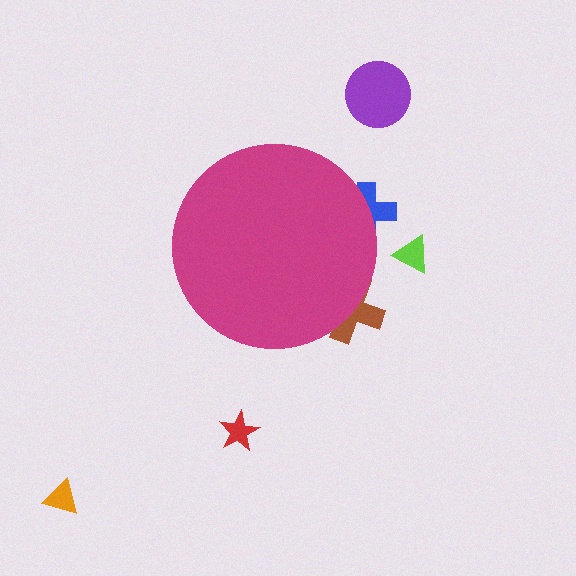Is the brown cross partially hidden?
Yes, the brown cross is partially hidden behind the magenta circle.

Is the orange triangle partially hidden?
No, the orange triangle is fully visible.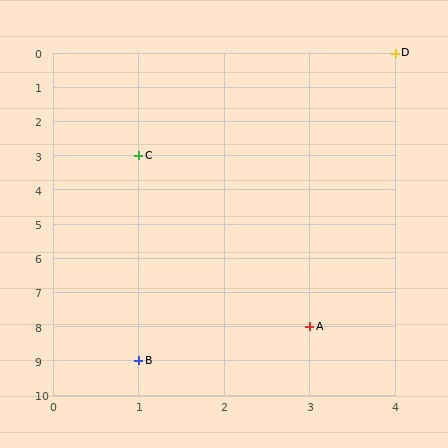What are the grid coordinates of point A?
Point A is at grid coordinates (3, 8).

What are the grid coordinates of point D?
Point D is at grid coordinates (4, 0).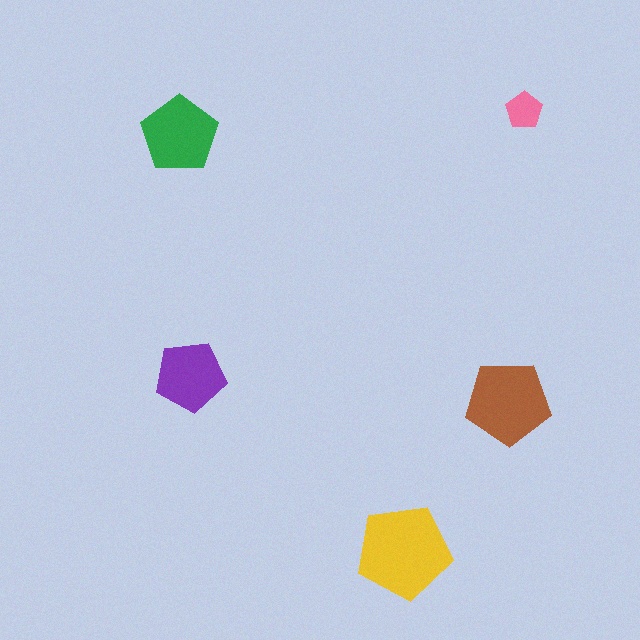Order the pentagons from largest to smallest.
the yellow one, the brown one, the green one, the purple one, the pink one.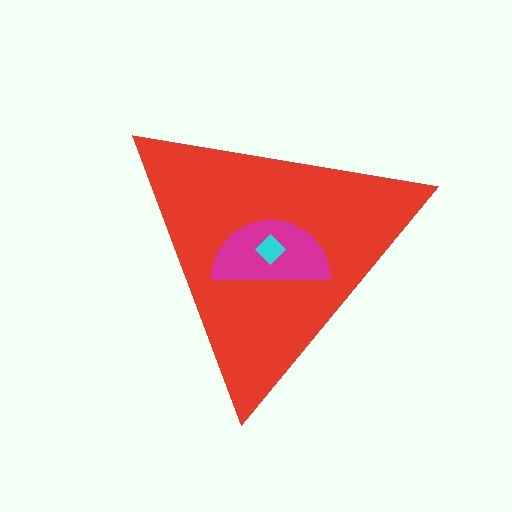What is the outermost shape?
The red triangle.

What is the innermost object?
The cyan diamond.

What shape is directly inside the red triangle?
The magenta semicircle.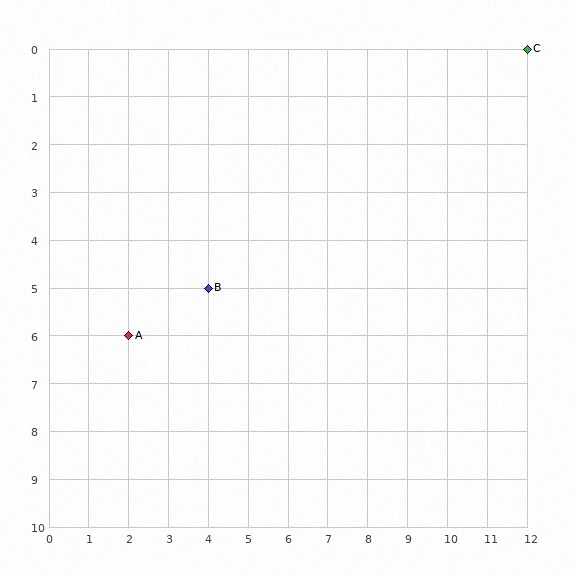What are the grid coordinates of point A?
Point A is at grid coordinates (2, 6).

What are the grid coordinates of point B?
Point B is at grid coordinates (4, 5).